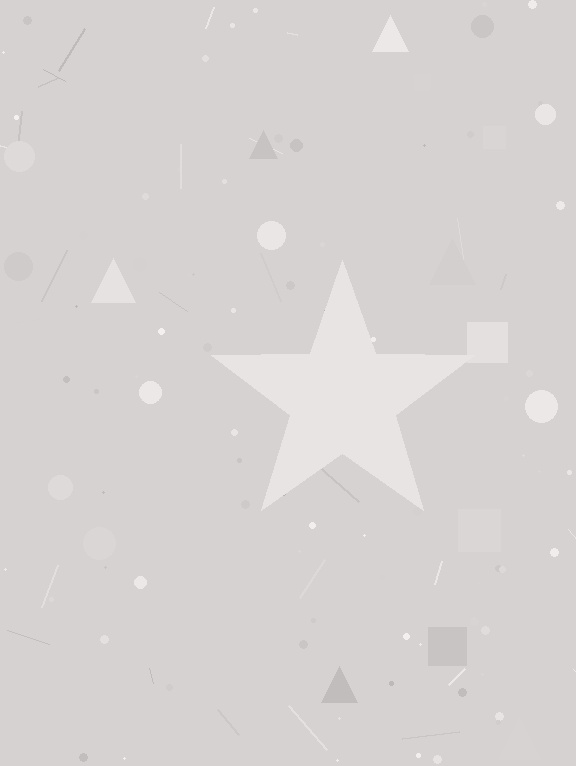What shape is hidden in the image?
A star is hidden in the image.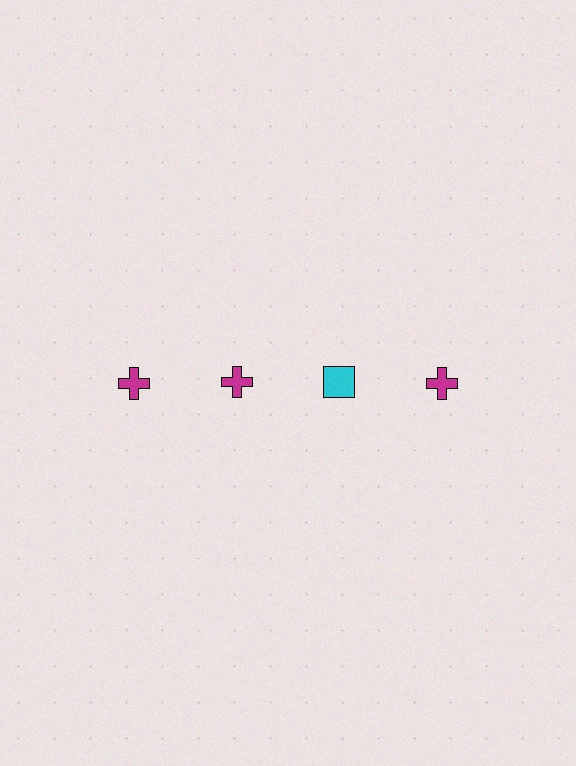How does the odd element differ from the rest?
It differs in both color (cyan instead of magenta) and shape (square instead of cross).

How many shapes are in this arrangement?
There are 4 shapes arranged in a grid pattern.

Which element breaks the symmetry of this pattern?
The cyan square in the top row, center column breaks the symmetry. All other shapes are magenta crosses.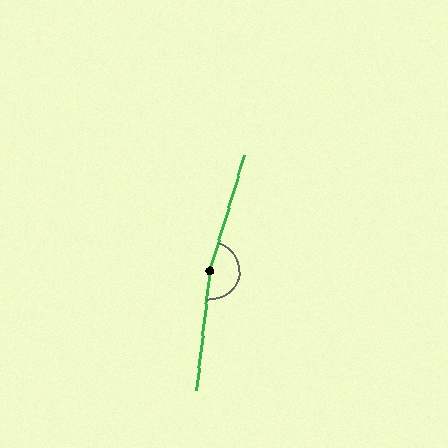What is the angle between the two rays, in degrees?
Approximately 170 degrees.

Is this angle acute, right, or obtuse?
It is obtuse.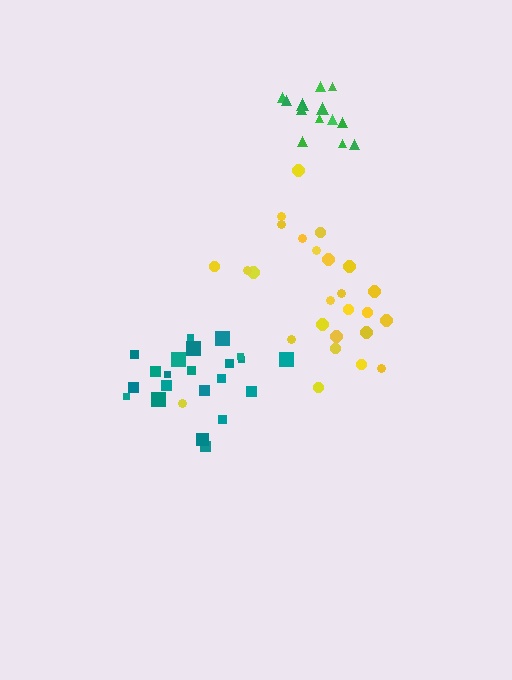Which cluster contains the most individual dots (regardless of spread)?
Yellow (26).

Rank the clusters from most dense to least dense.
green, teal, yellow.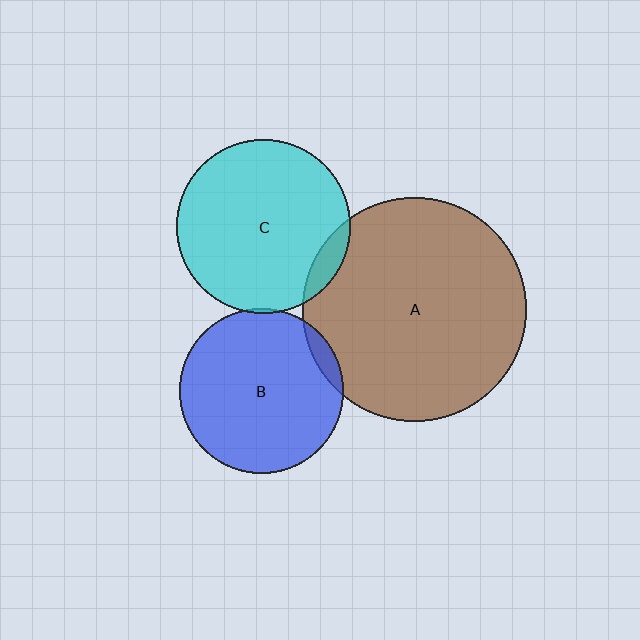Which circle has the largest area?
Circle A (brown).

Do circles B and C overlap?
Yes.